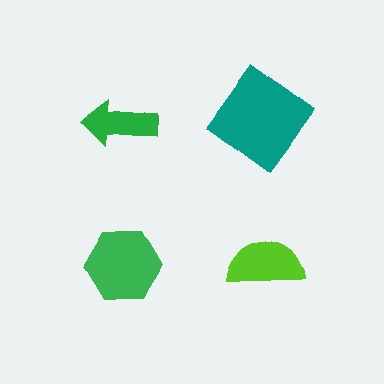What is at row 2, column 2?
A lime semicircle.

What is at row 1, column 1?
A green arrow.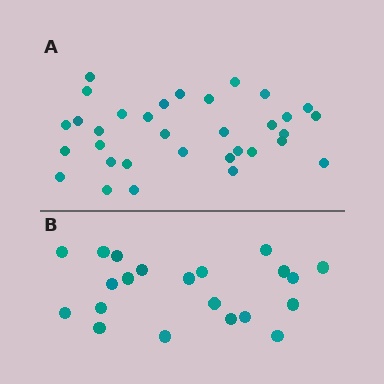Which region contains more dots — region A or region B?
Region A (the top region) has more dots.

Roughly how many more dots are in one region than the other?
Region A has roughly 12 or so more dots than region B.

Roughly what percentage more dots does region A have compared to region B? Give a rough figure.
About 55% more.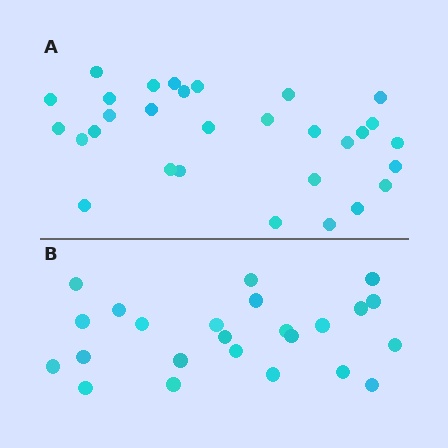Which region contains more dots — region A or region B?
Region A (the top region) has more dots.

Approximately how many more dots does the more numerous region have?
Region A has about 6 more dots than region B.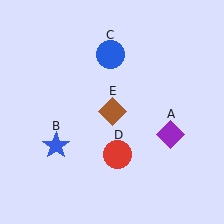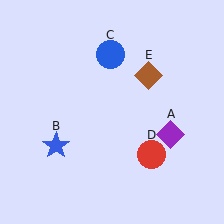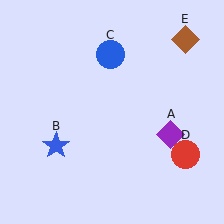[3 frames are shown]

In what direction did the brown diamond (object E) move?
The brown diamond (object E) moved up and to the right.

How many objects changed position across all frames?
2 objects changed position: red circle (object D), brown diamond (object E).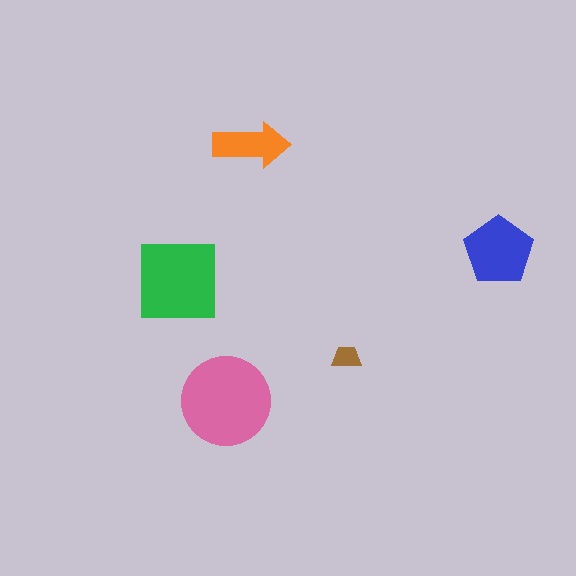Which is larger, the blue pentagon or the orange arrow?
The blue pentagon.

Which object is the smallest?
The brown trapezoid.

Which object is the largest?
The pink circle.